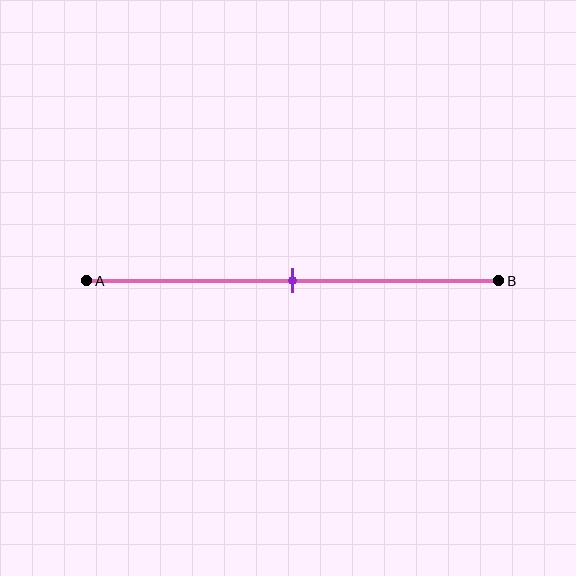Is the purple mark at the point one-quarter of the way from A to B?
No, the mark is at about 50% from A, not at the 25% one-quarter point.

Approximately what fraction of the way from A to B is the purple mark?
The purple mark is approximately 50% of the way from A to B.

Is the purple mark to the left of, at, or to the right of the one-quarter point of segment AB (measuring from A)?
The purple mark is to the right of the one-quarter point of segment AB.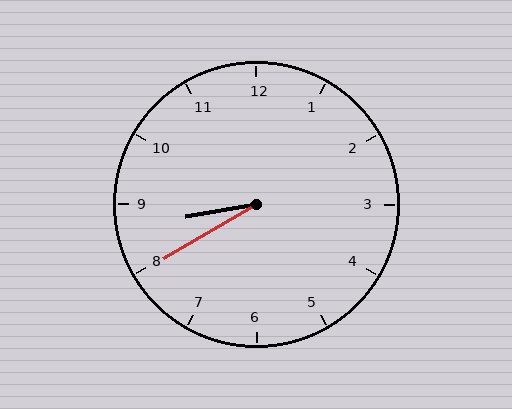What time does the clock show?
8:40.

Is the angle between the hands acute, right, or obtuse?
It is acute.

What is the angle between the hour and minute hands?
Approximately 20 degrees.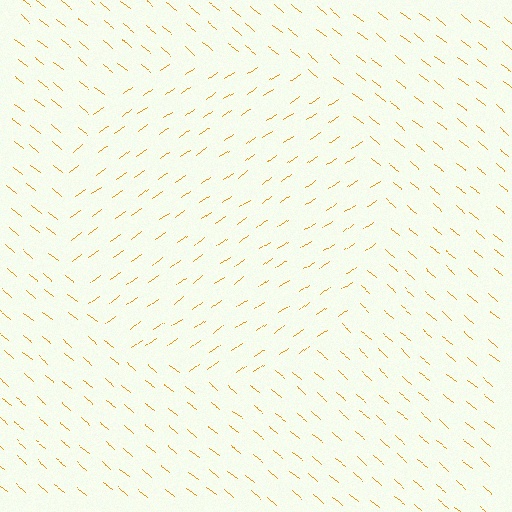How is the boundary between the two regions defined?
The boundary is defined purely by a change in line orientation (approximately 75 degrees difference). All lines are the same color and thickness.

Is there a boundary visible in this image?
Yes, there is a texture boundary formed by a change in line orientation.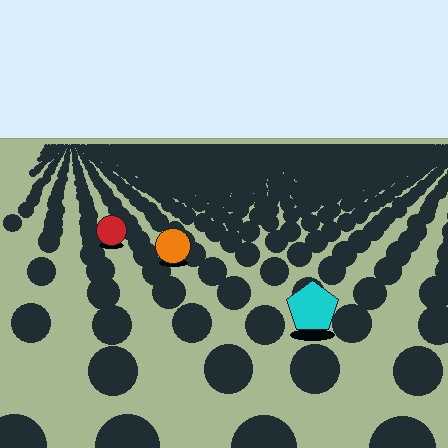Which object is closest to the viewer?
The cyan pentagon is closest. The texture marks near it are larger and more spread out.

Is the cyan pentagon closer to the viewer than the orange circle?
Yes. The cyan pentagon is closer — you can tell from the texture gradient: the ground texture is coarser near it.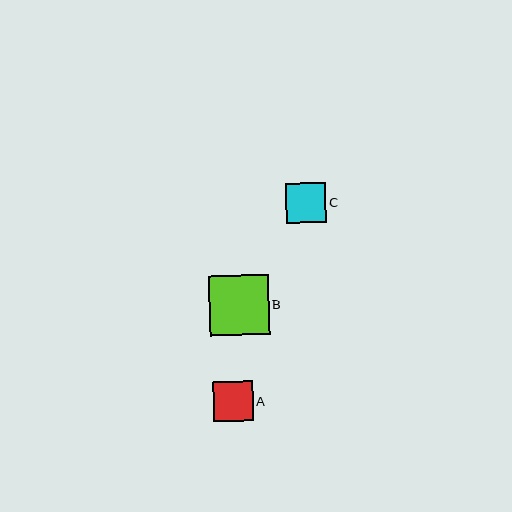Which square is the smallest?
Square A is the smallest with a size of approximately 40 pixels.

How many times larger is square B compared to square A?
Square B is approximately 1.5 times the size of square A.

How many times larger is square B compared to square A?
Square B is approximately 1.5 times the size of square A.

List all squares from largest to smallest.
From largest to smallest: B, C, A.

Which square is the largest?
Square B is the largest with a size of approximately 59 pixels.